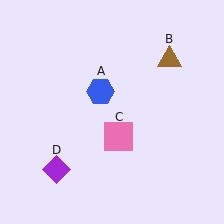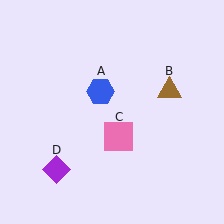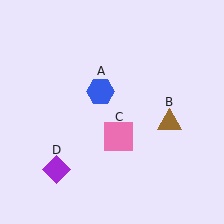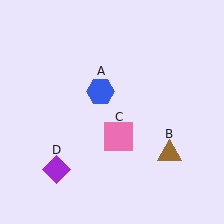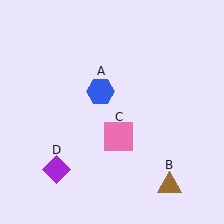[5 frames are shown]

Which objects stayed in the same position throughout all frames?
Blue hexagon (object A) and pink square (object C) and purple diamond (object D) remained stationary.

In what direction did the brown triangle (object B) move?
The brown triangle (object B) moved down.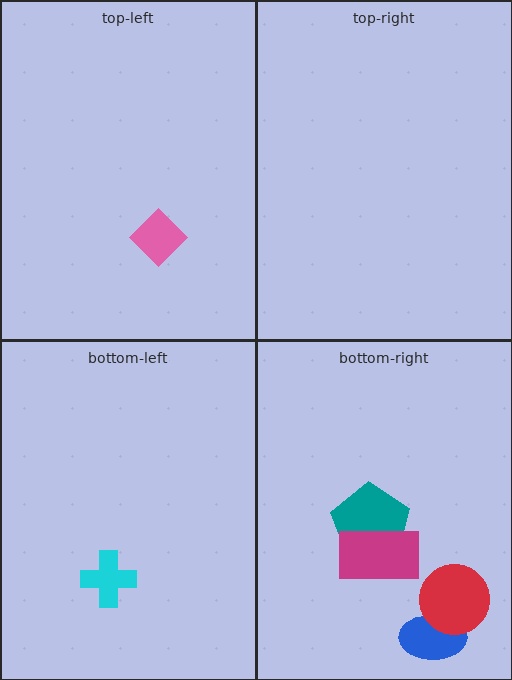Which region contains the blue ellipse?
The bottom-right region.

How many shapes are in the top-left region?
1.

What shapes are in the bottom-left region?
The cyan cross.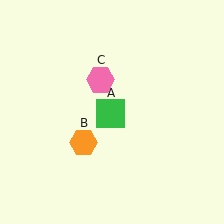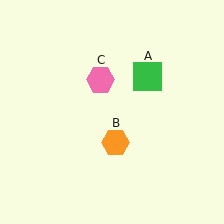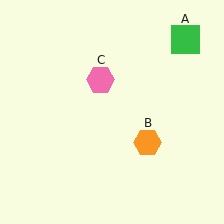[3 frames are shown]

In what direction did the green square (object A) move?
The green square (object A) moved up and to the right.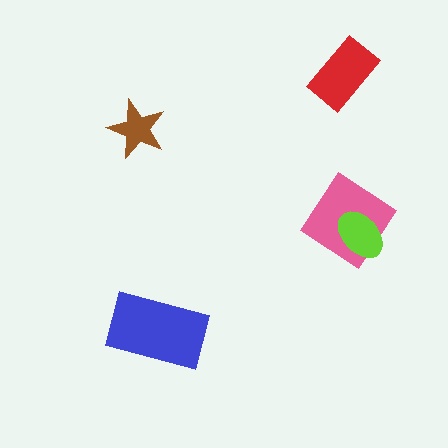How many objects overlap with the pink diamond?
1 object overlaps with the pink diamond.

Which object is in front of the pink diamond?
The lime ellipse is in front of the pink diamond.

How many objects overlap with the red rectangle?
0 objects overlap with the red rectangle.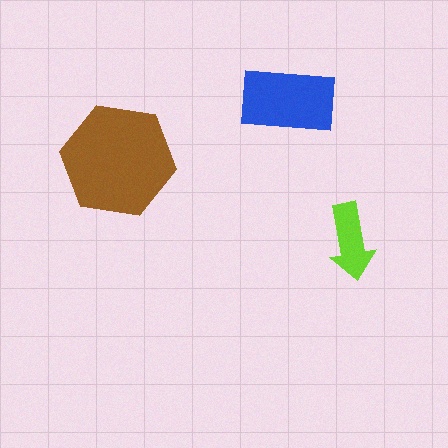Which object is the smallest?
The lime arrow.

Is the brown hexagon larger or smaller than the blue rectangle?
Larger.